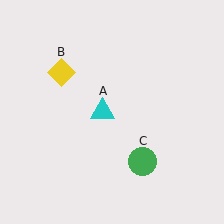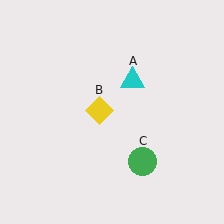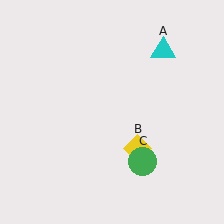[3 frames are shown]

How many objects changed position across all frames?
2 objects changed position: cyan triangle (object A), yellow diamond (object B).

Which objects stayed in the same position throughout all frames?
Green circle (object C) remained stationary.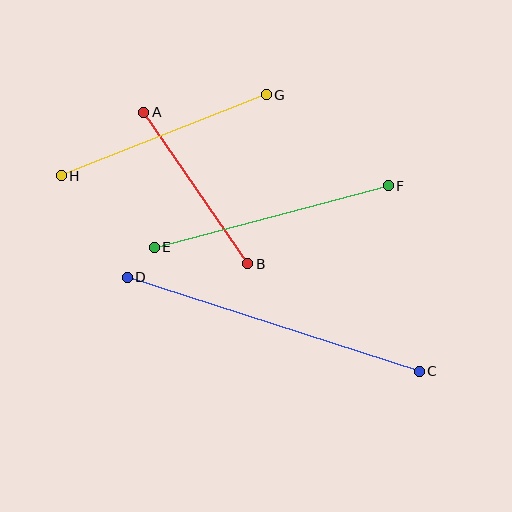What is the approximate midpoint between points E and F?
The midpoint is at approximately (271, 217) pixels.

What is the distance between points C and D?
The distance is approximately 307 pixels.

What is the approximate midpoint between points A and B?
The midpoint is at approximately (196, 188) pixels.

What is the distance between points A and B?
The distance is approximately 184 pixels.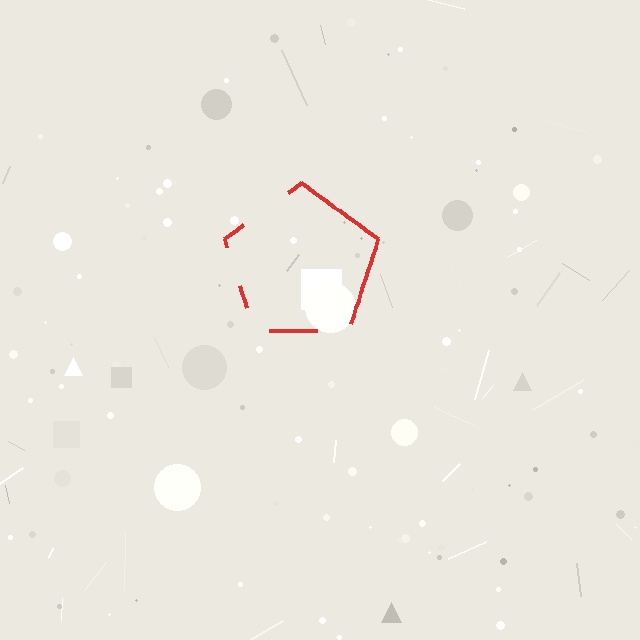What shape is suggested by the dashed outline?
The dashed outline suggests a pentagon.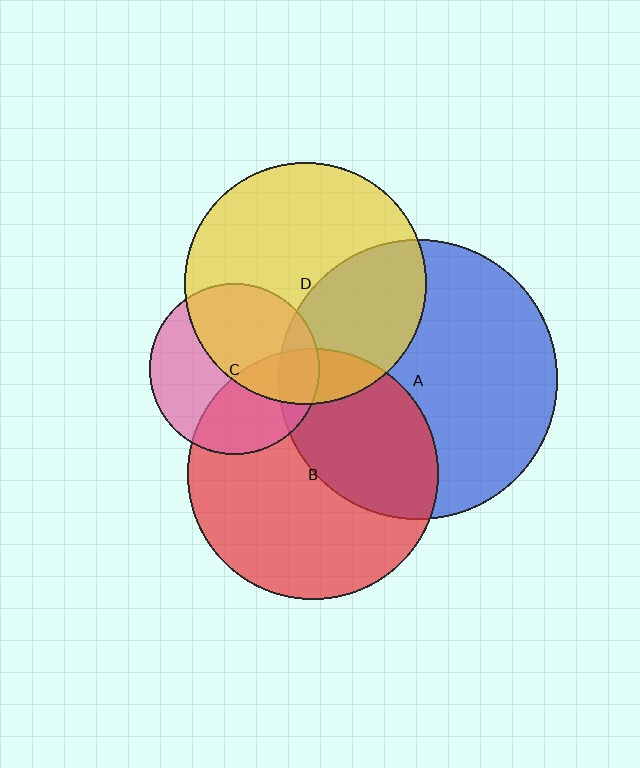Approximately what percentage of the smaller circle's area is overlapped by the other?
Approximately 40%.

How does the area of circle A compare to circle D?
Approximately 1.3 times.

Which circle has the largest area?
Circle A (blue).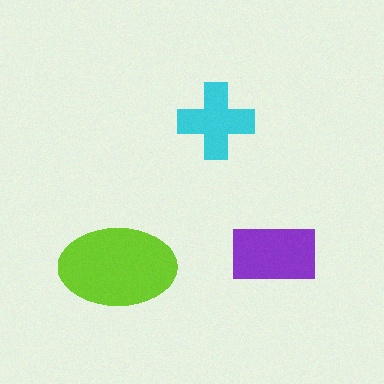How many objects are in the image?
There are 3 objects in the image.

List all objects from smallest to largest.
The cyan cross, the purple rectangle, the lime ellipse.